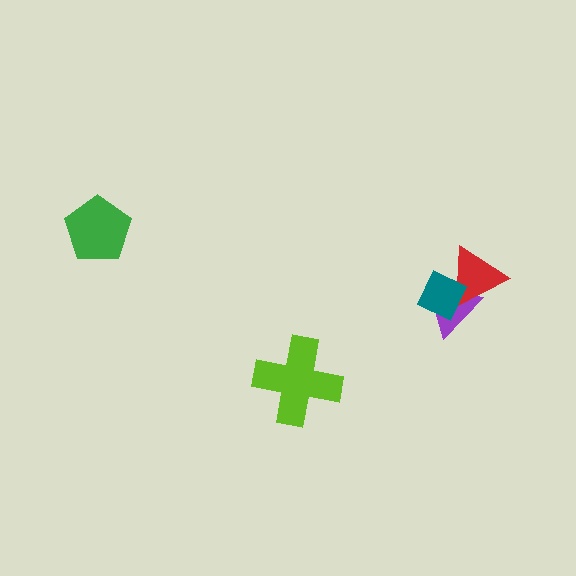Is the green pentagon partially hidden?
No, no other shape covers it.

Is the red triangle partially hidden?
Yes, it is partially covered by another shape.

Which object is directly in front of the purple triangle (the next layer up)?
The red triangle is directly in front of the purple triangle.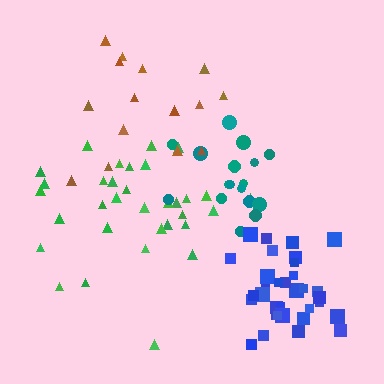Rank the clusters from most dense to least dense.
blue, teal, green, brown.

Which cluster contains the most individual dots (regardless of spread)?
Green (33).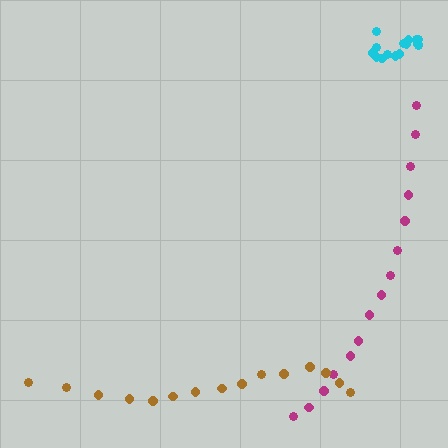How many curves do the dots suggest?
There are 3 distinct paths.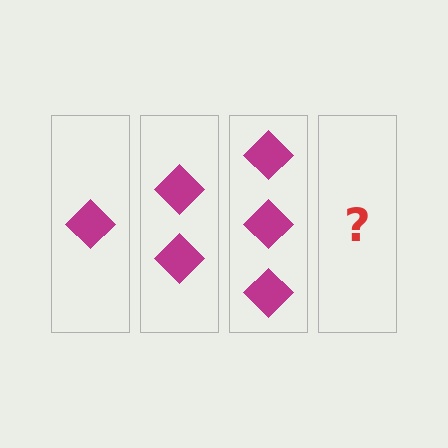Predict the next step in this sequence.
The next step is 4 diamonds.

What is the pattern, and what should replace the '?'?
The pattern is that each step adds one more diamond. The '?' should be 4 diamonds.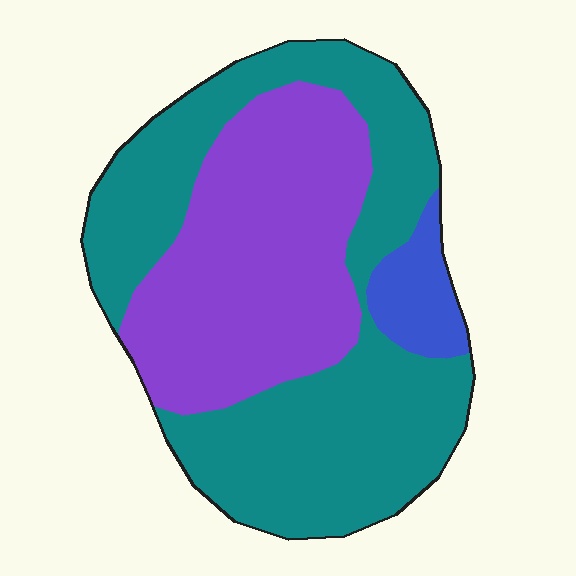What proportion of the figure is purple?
Purple covers 39% of the figure.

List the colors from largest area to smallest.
From largest to smallest: teal, purple, blue.